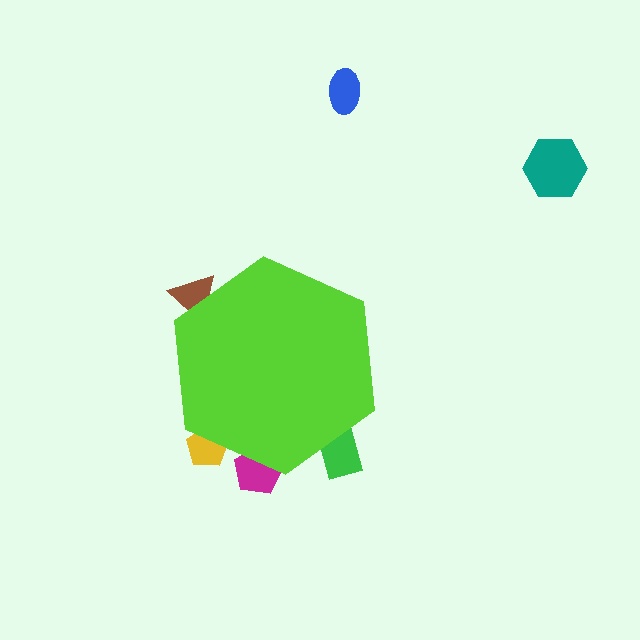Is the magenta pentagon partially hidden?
Yes, the magenta pentagon is partially hidden behind the lime hexagon.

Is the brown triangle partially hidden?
Yes, the brown triangle is partially hidden behind the lime hexagon.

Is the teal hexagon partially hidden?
No, the teal hexagon is fully visible.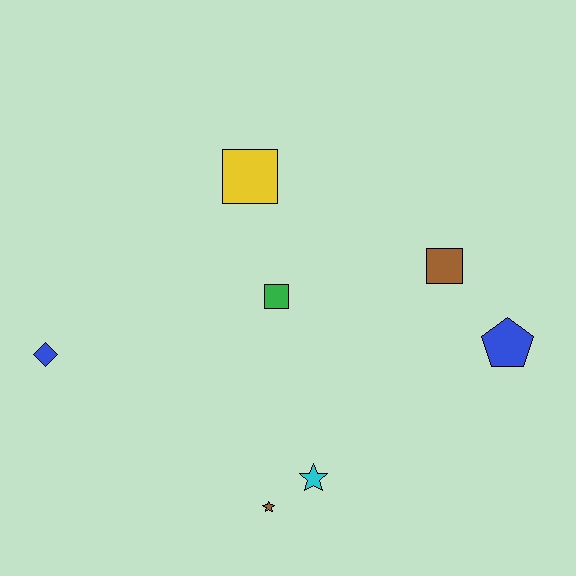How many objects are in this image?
There are 7 objects.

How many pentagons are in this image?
There is 1 pentagon.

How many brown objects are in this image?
There are 2 brown objects.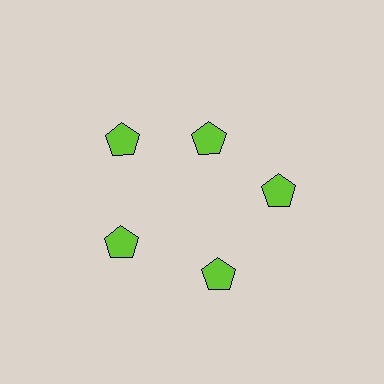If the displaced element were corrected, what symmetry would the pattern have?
It would have 5-fold rotational symmetry — the pattern would map onto itself every 72 degrees.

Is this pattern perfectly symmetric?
No. The 5 lime pentagons are arranged in a ring, but one element near the 1 o'clock position is pulled inward toward the center, breaking the 5-fold rotational symmetry.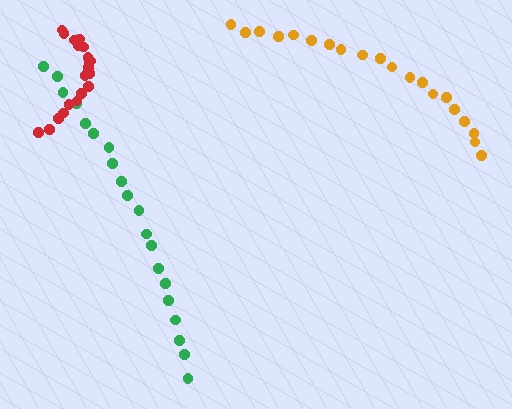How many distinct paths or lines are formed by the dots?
There are 3 distinct paths.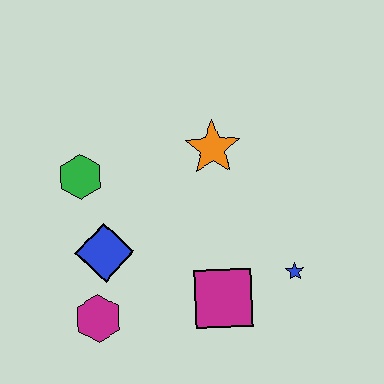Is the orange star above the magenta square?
Yes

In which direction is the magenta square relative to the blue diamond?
The magenta square is to the right of the blue diamond.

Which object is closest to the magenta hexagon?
The blue diamond is closest to the magenta hexagon.